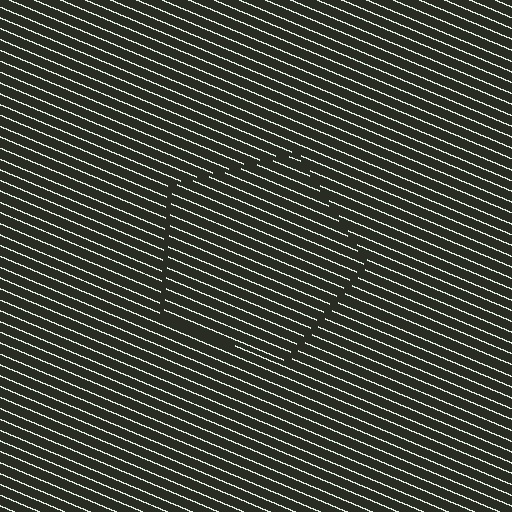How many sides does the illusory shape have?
5 sides — the line-ends trace a pentagon.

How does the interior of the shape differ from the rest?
The interior of the shape contains the same grating, shifted by half a period — the contour is defined by the phase discontinuity where line-ends from the inner and outer gratings abut.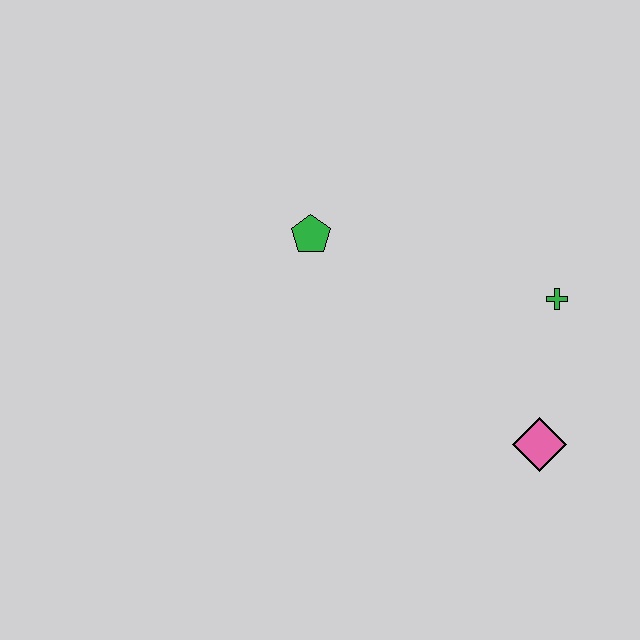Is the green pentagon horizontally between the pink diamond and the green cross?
No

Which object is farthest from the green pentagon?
The pink diamond is farthest from the green pentagon.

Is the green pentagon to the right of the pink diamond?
No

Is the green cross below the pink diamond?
No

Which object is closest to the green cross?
The pink diamond is closest to the green cross.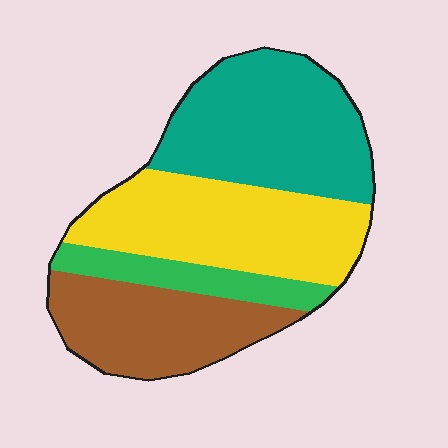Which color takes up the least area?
Green, at roughly 10%.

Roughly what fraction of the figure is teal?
Teal takes up between a sixth and a third of the figure.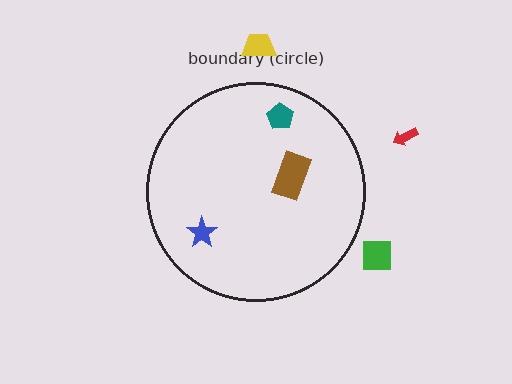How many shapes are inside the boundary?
3 inside, 3 outside.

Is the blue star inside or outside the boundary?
Inside.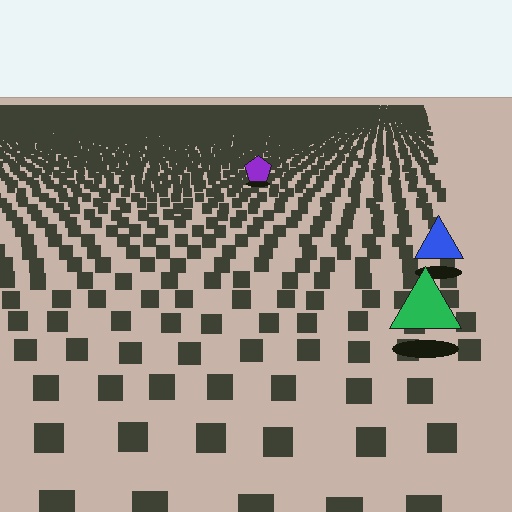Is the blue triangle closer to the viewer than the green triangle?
No. The green triangle is closer — you can tell from the texture gradient: the ground texture is coarser near it.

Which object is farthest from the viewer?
The purple pentagon is farthest from the viewer. It appears smaller and the ground texture around it is denser.